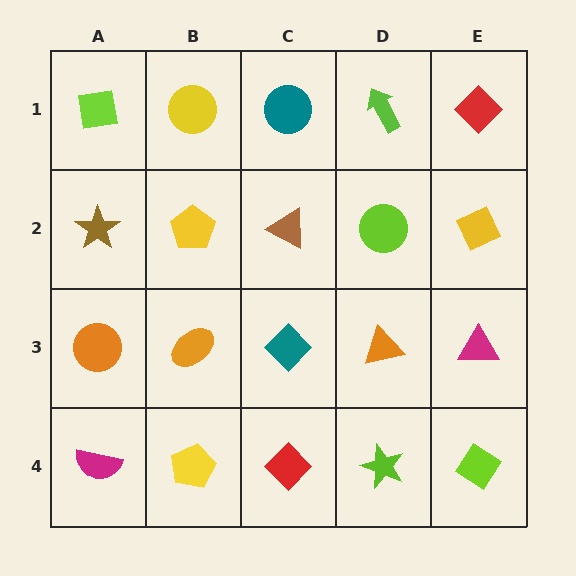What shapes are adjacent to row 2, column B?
A yellow circle (row 1, column B), an orange ellipse (row 3, column B), a brown star (row 2, column A), a brown triangle (row 2, column C).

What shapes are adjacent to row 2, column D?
A lime arrow (row 1, column D), an orange triangle (row 3, column D), a brown triangle (row 2, column C), a yellow diamond (row 2, column E).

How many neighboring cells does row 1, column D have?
3.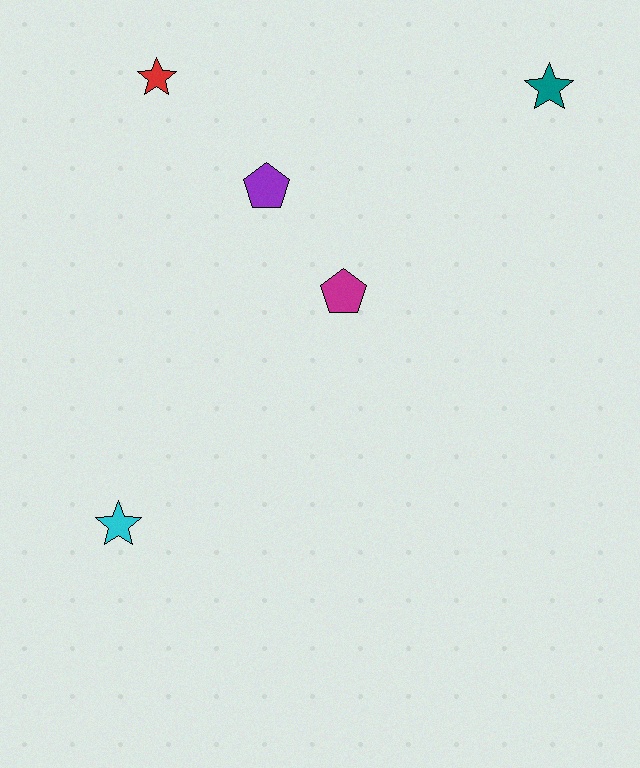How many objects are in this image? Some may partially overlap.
There are 5 objects.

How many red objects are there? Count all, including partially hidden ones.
There is 1 red object.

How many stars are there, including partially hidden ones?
There are 3 stars.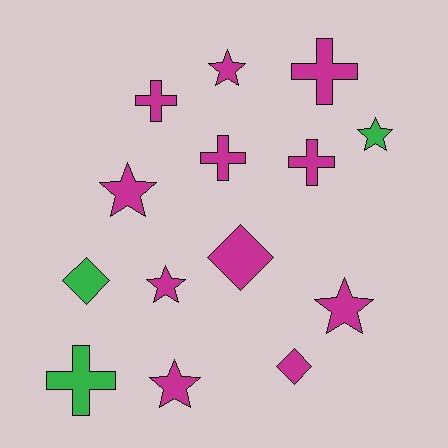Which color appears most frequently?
Magenta, with 11 objects.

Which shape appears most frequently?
Star, with 6 objects.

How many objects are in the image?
There are 14 objects.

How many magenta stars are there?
There are 5 magenta stars.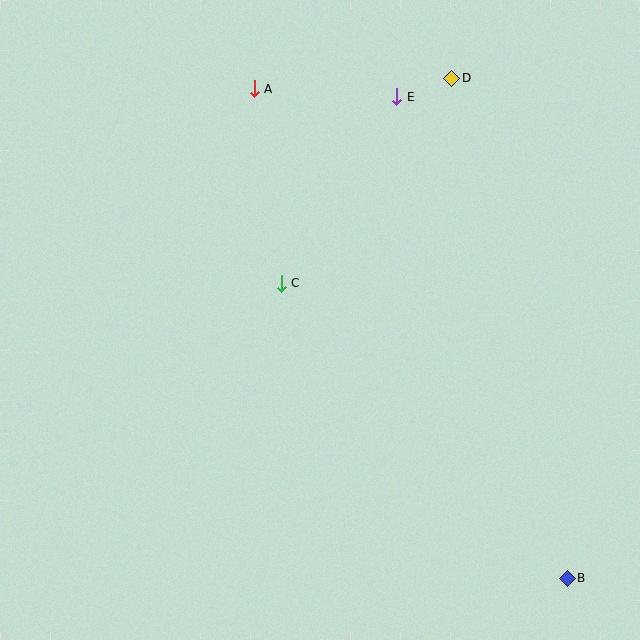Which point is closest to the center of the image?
Point C at (281, 283) is closest to the center.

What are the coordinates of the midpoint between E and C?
The midpoint between E and C is at (339, 190).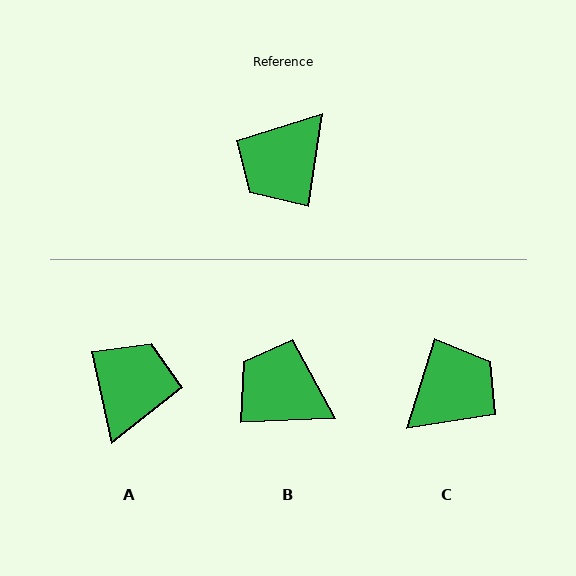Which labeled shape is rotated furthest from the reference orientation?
C, about 171 degrees away.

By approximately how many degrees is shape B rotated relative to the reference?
Approximately 79 degrees clockwise.